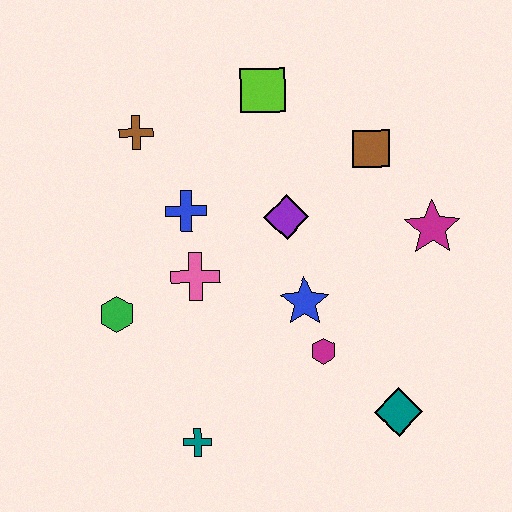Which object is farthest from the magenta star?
The green hexagon is farthest from the magenta star.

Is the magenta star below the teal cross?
No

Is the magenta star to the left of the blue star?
No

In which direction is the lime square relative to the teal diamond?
The lime square is above the teal diamond.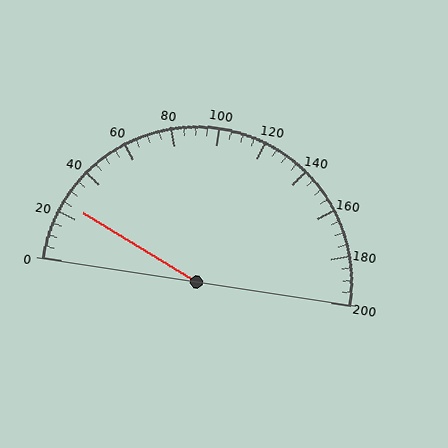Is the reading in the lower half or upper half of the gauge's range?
The reading is in the lower half of the range (0 to 200).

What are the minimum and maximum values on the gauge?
The gauge ranges from 0 to 200.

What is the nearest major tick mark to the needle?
The nearest major tick mark is 20.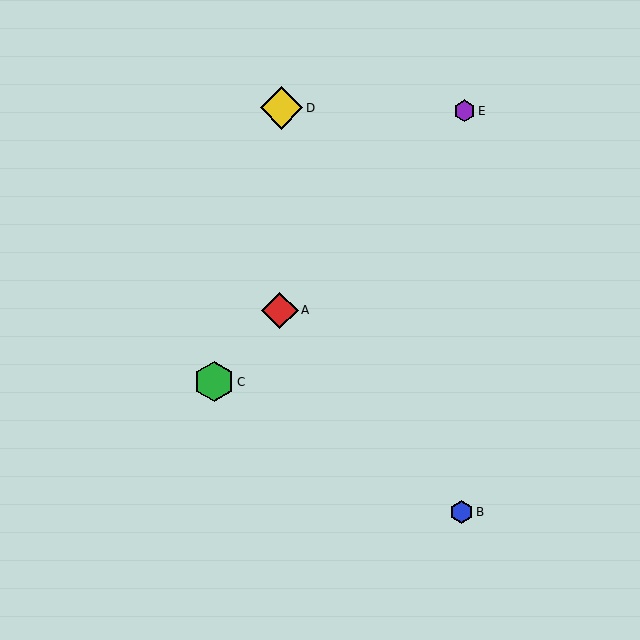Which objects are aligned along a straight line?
Objects A, C, E are aligned along a straight line.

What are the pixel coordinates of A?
Object A is at (280, 310).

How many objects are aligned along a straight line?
3 objects (A, C, E) are aligned along a straight line.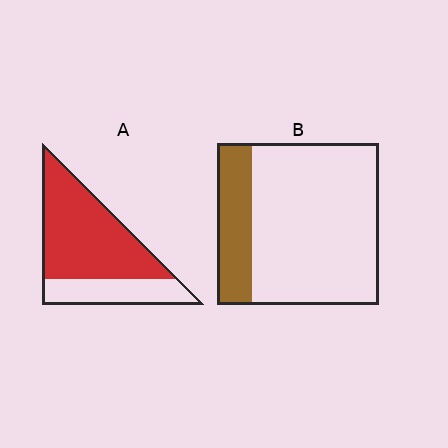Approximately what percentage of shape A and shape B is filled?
A is approximately 70% and B is approximately 20%.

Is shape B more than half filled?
No.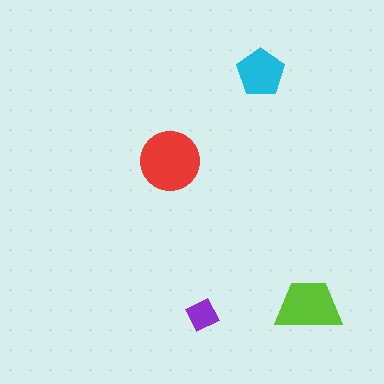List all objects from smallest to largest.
The purple square, the cyan pentagon, the lime trapezoid, the red circle.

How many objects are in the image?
There are 4 objects in the image.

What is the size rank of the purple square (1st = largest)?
4th.